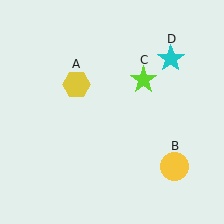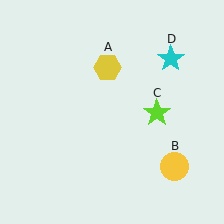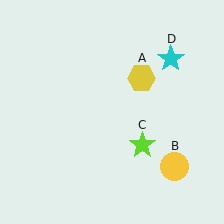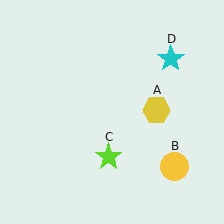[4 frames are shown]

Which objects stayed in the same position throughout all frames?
Yellow circle (object B) and cyan star (object D) remained stationary.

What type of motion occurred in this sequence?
The yellow hexagon (object A), lime star (object C) rotated clockwise around the center of the scene.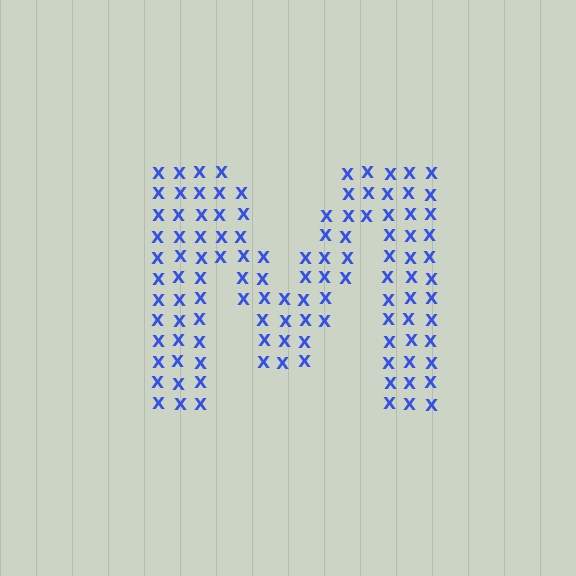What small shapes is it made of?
It is made of small letter X's.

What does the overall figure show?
The overall figure shows the letter M.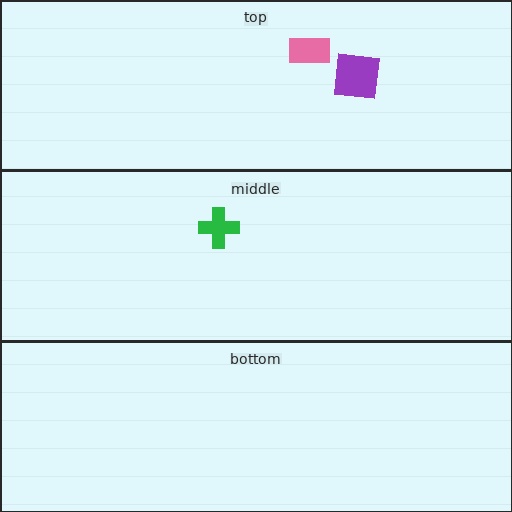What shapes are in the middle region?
The green cross.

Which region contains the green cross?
The middle region.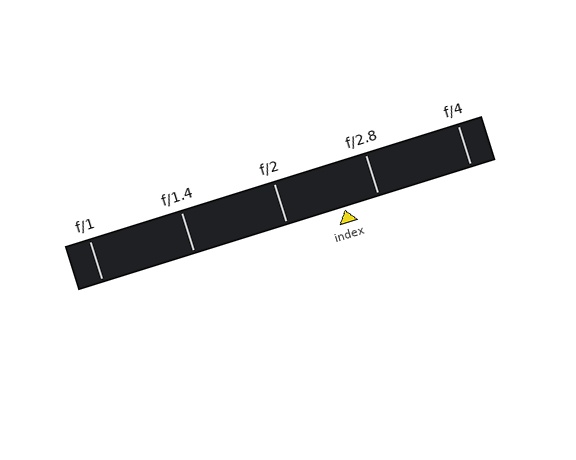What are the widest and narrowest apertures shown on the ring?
The widest aperture shown is f/1 and the narrowest is f/4.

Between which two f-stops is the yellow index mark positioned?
The index mark is between f/2 and f/2.8.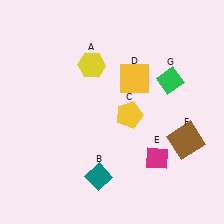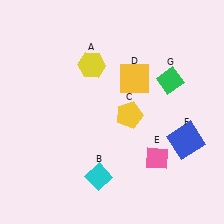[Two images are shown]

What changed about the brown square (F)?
In Image 1, F is brown. In Image 2, it changed to blue.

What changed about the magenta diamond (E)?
In Image 1, E is magenta. In Image 2, it changed to pink.